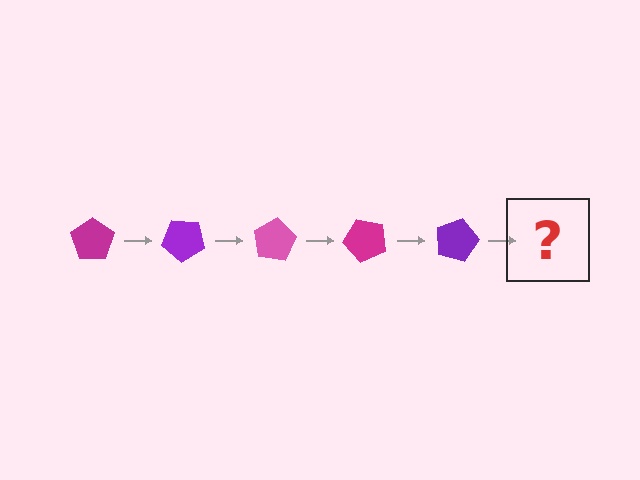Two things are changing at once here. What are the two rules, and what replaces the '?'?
The two rules are that it rotates 40 degrees each step and the color cycles through magenta, purple, and pink. The '?' should be a pink pentagon, rotated 200 degrees from the start.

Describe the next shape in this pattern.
It should be a pink pentagon, rotated 200 degrees from the start.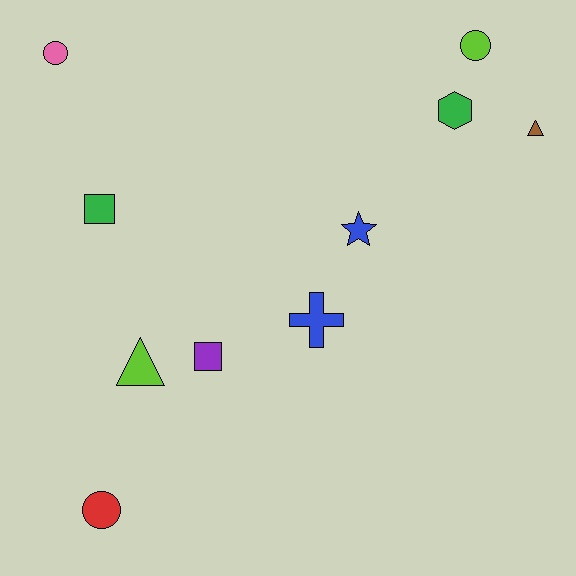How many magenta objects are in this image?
There are no magenta objects.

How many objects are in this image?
There are 10 objects.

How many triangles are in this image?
There are 2 triangles.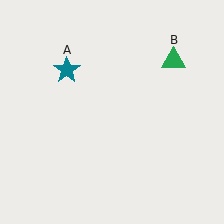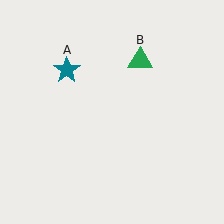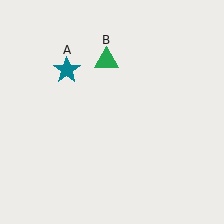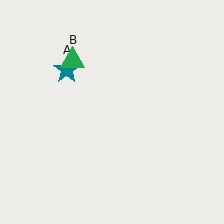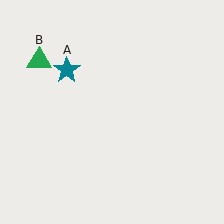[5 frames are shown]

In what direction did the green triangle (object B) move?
The green triangle (object B) moved left.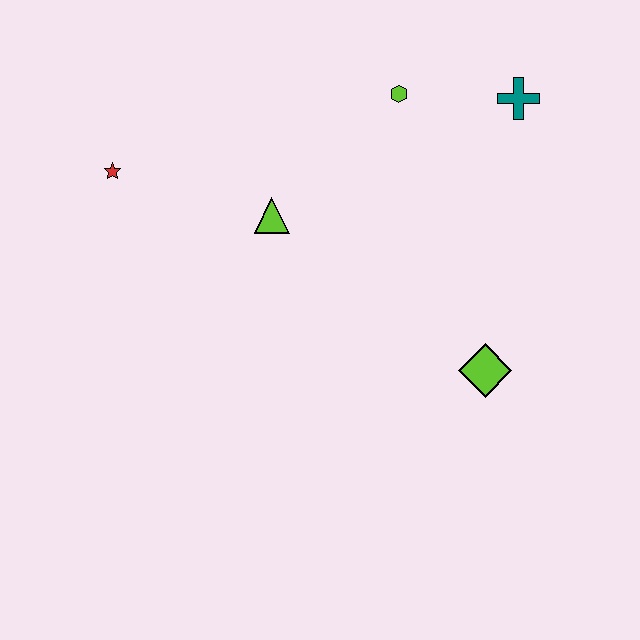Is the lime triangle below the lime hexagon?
Yes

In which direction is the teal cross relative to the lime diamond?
The teal cross is above the lime diamond.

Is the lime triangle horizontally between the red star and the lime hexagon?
Yes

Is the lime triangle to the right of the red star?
Yes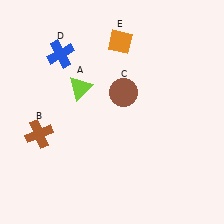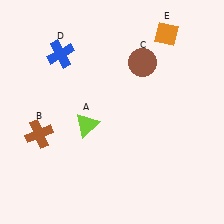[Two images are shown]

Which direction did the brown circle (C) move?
The brown circle (C) moved up.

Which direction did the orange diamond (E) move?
The orange diamond (E) moved right.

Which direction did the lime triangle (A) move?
The lime triangle (A) moved down.